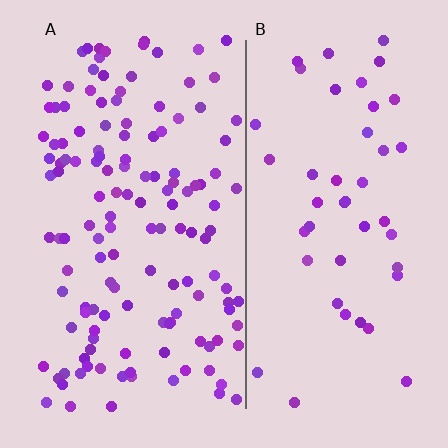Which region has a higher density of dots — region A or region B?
A (the left).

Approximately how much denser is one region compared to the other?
Approximately 2.9× — region A over region B.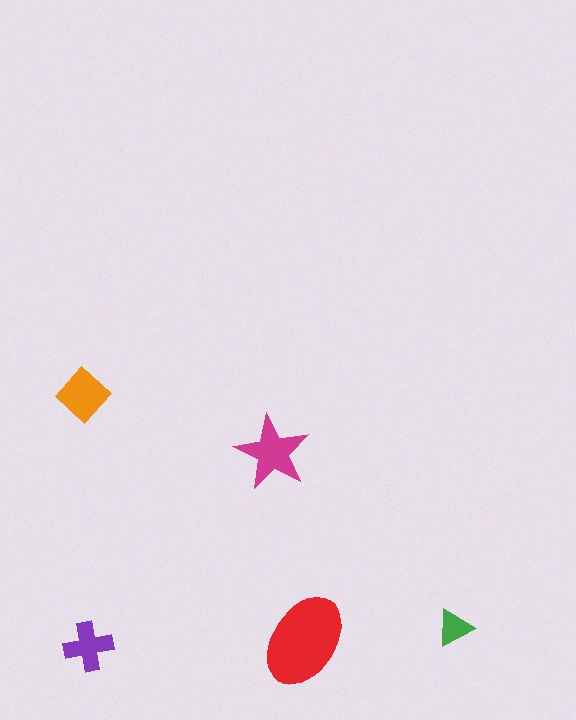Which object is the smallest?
The green triangle.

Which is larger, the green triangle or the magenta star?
The magenta star.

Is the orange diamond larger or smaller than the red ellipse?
Smaller.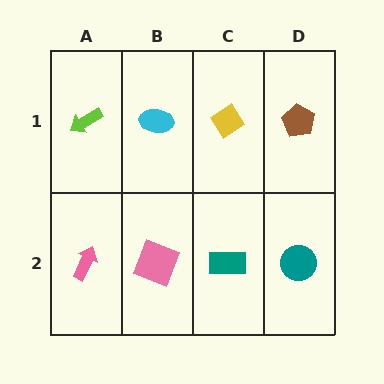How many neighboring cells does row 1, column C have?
3.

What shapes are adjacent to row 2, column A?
A lime arrow (row 1, column A), a pink square (row 2, column B).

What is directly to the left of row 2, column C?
A pink square.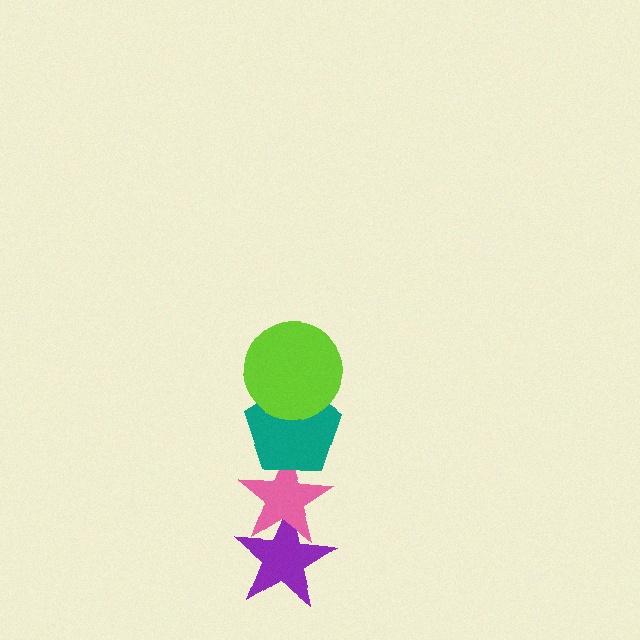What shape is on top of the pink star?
The teal pentagon is on top of the pink star.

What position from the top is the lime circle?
The lime circle is 1st from the top.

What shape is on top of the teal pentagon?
The lime circle is on top of the teal pentagon.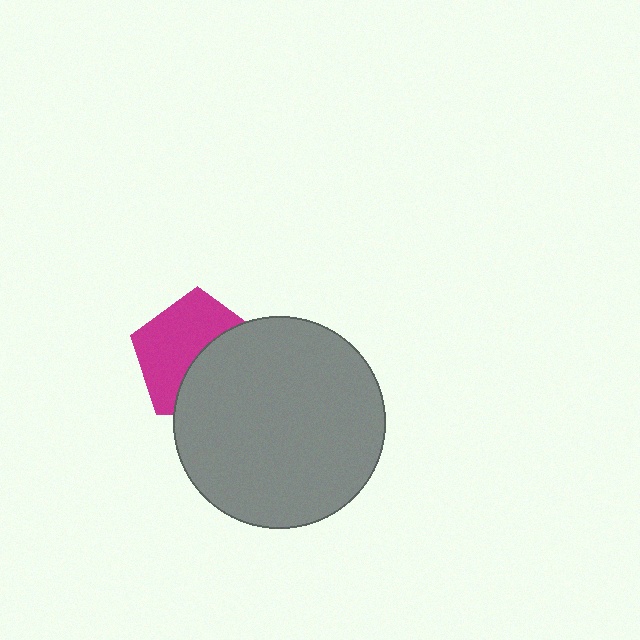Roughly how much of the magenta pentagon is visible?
About half of it is visible (roughly 54%).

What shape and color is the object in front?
The object in front is a gray circle.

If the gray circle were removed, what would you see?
You would see the complete magenta pentagon.